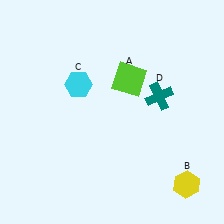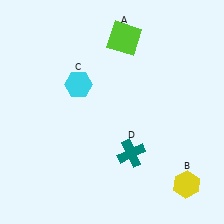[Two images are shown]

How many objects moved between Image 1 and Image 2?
2 objects moved between the two images.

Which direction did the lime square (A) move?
The lime square (A) moved up.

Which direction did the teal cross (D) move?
The teal cross (D) moved down.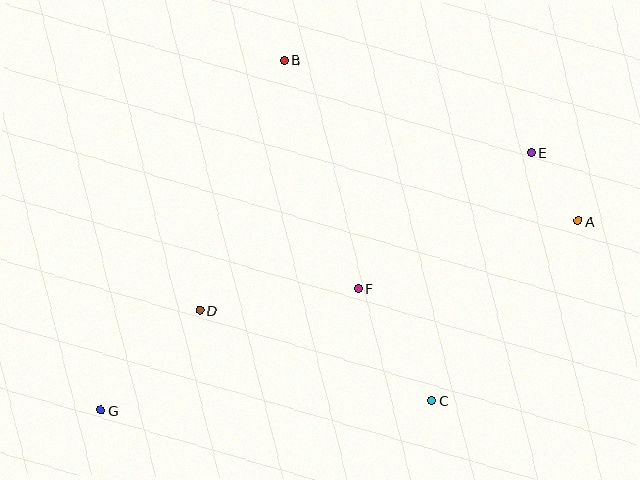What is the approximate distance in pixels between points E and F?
The distance between E and F is approximately 220 pixels.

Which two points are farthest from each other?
Points A and G are farthest from each other.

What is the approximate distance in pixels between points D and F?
The distance between D and F is approximately 160 pixels.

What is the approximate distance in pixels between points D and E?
The distance between D and E is approximately 367 pixels.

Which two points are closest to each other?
Points A and E are closest to each other.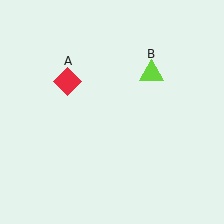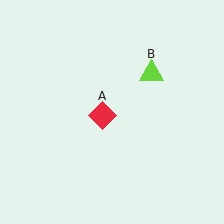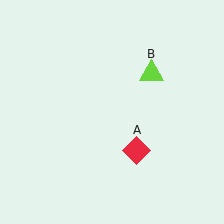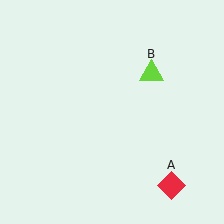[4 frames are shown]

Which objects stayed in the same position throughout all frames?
Lime triangle (object B) remained stationary.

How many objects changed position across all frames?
1 object changed position: red diamond (object A).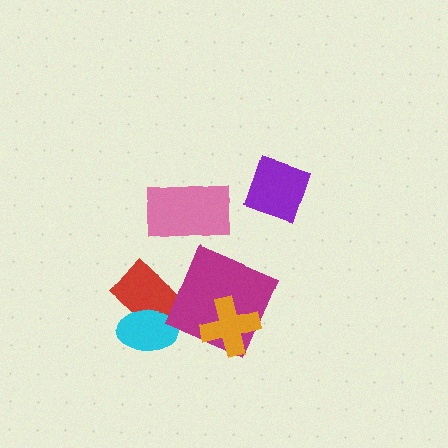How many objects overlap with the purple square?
0 objects overlap with the purple square.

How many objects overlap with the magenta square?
2 objects overlap with the magenta square.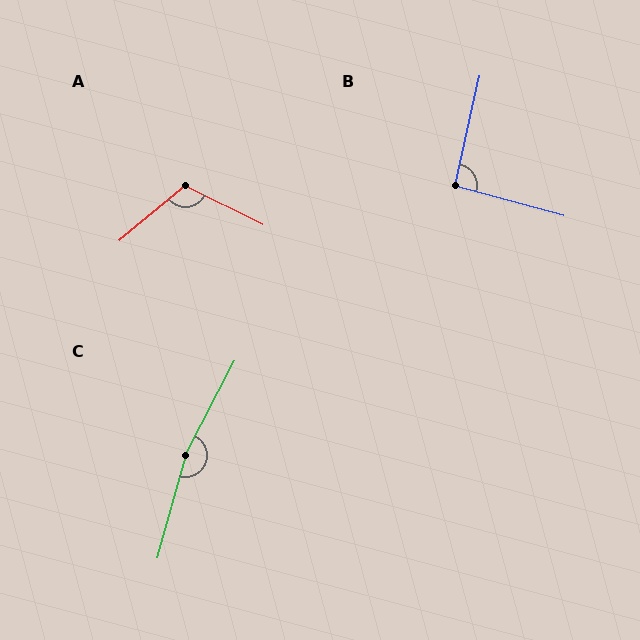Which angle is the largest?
C, at approximately 168 degrees.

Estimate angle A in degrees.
Approximately 114 degrees.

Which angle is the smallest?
B, at approximately 93 degrees.